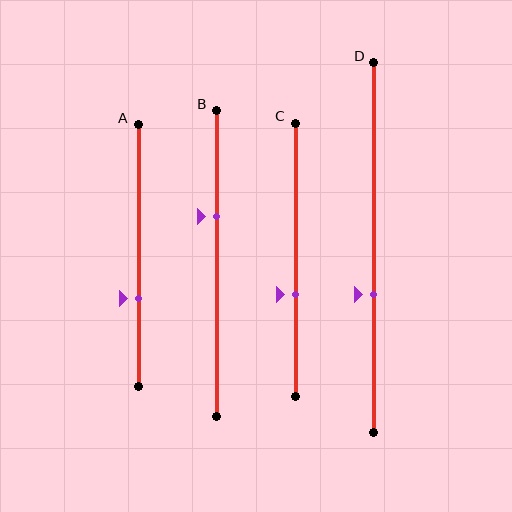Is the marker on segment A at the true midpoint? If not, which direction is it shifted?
No, the marker on segment A is shifted downward by about 16% of the segment length.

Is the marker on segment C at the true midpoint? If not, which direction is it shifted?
No, the marker on segment C is shifted downward by about 13% of the segment length.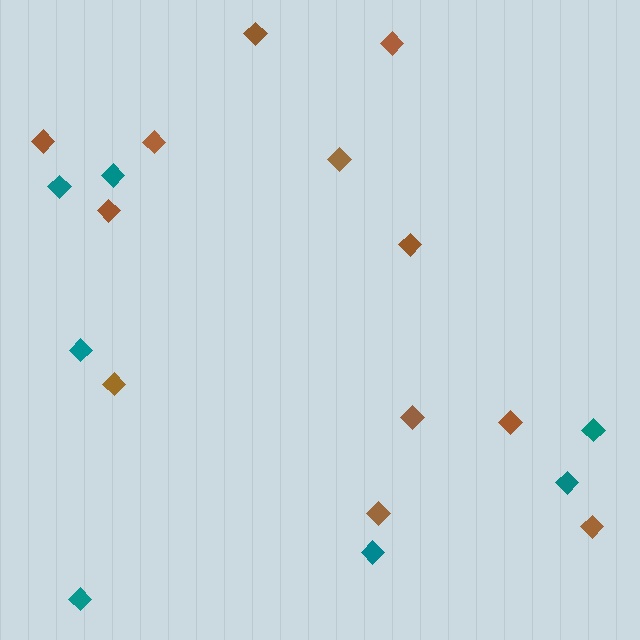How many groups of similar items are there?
There are 2 groups: one group of teal diamonds (7) and one group of brown diamonds (12).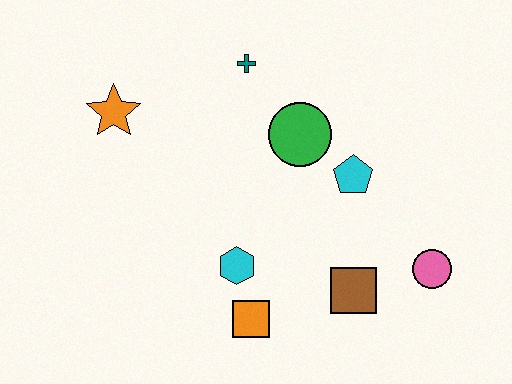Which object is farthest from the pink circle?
The orange star is farthest from the pink circle.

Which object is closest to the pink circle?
The brown square is closest to the pink circle.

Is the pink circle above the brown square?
Yes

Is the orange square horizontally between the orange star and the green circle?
Yes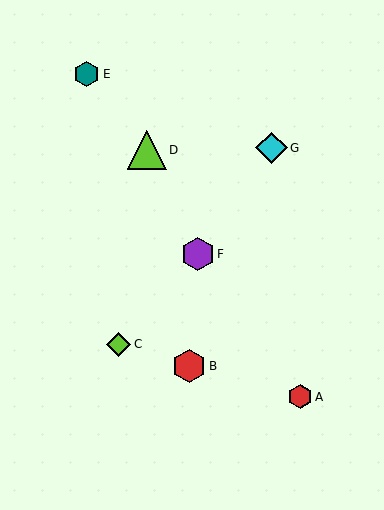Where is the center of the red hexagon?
The center of the red hexagon is at (300, 397).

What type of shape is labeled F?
Shape F is a purple hexagon.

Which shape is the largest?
The lime triangle (labeled D) is the largest.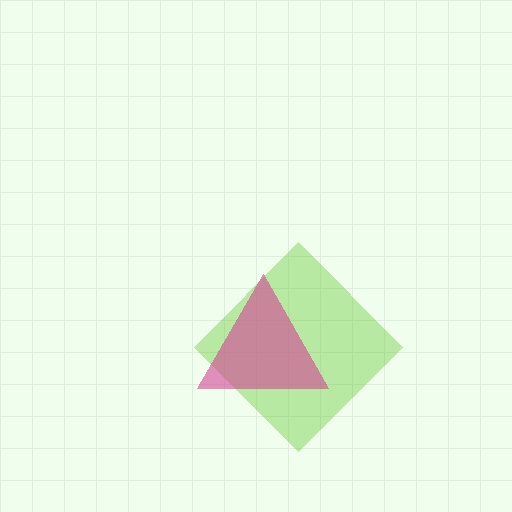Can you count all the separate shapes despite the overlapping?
Yes, there are 2 separate shapes.